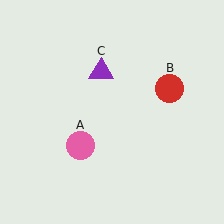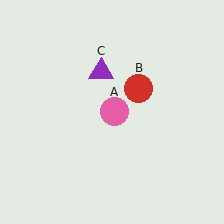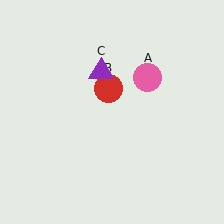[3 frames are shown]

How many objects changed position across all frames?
2 objects changed position: pink circle (object A), red circle (object B).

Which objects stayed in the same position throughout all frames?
Purple triangle (object C) remained stationary.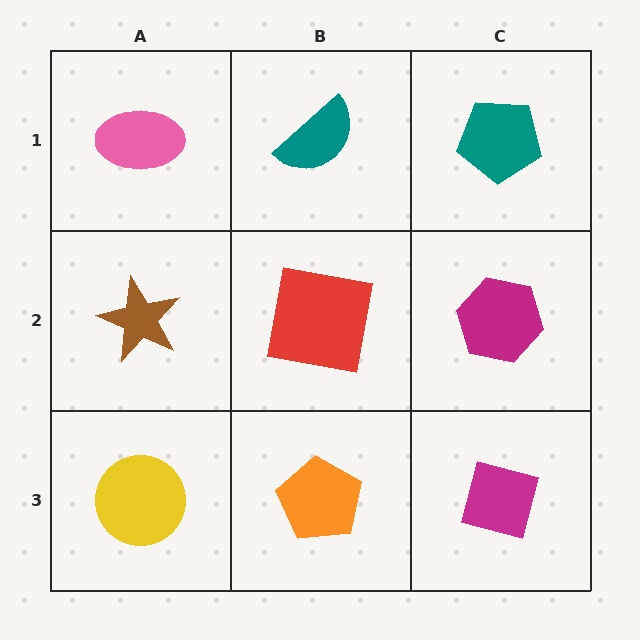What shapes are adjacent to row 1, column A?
A brown star (row 2, column A), a teal semicircle (row 1, column B).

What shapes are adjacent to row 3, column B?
A red square (row 2, column B), a yellow circle (row 3, column A), a magenta diamond (row 3, column C).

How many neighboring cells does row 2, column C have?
3.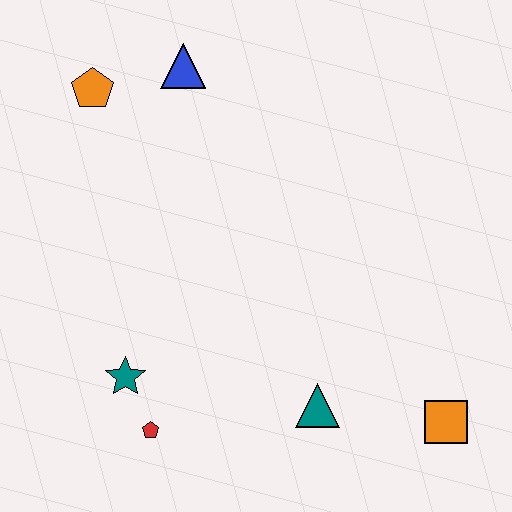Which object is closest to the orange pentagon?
The blue triangle is closest to the orange pentagon.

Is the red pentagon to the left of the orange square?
Yes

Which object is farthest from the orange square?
The orange pentagon is farthest from the orange square.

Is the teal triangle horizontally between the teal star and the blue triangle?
No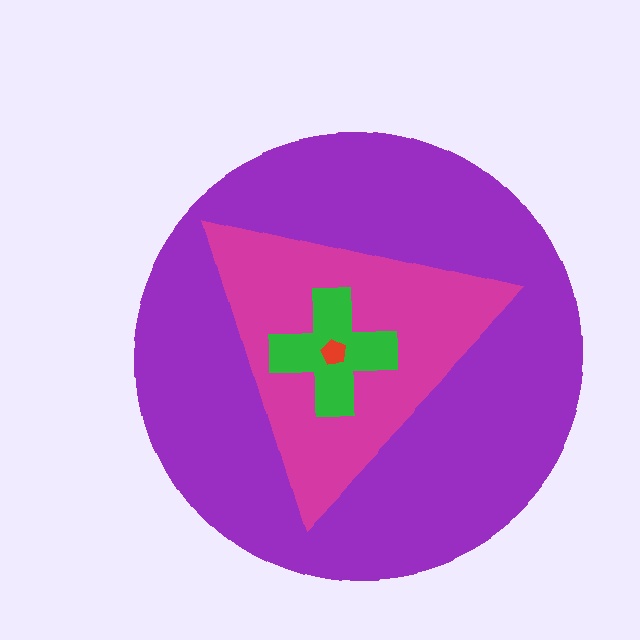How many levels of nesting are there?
4.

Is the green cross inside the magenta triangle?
Yes.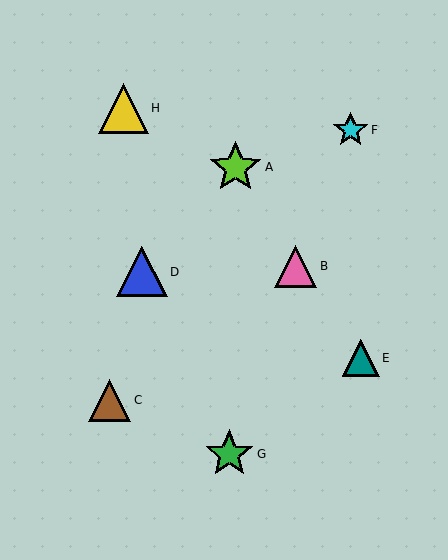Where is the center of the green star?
The center of the green star is at (229, 454).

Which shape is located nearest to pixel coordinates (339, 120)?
The cyan star (labeled F) at (351, 130) is nearest to that location.